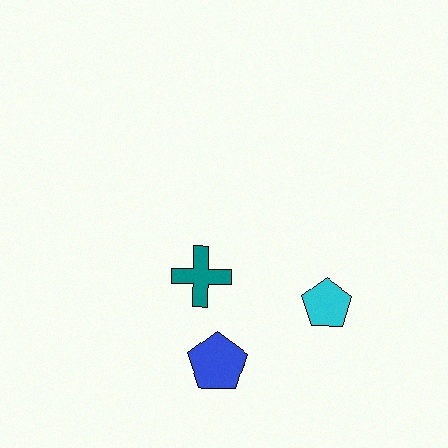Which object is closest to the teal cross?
The blue pentagon is closest to the teal cross.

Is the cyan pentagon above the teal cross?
No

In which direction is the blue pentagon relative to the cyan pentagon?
The blue pentagon is to the left of the cyan pentagon.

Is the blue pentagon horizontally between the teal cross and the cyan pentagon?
Yes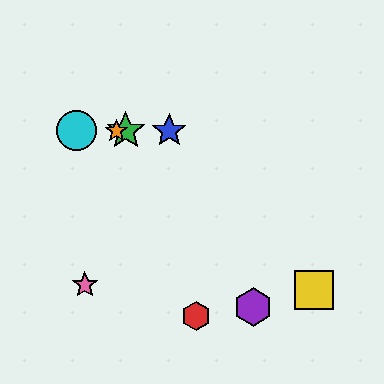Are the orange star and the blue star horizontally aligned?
Yes, both are at y≈131.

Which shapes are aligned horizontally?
The blue star, the green star, the orange star, the cyan circle are aligned horizontally.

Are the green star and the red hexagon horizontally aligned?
No, the green star is at y≈131 and the red hexagon is at y≈316.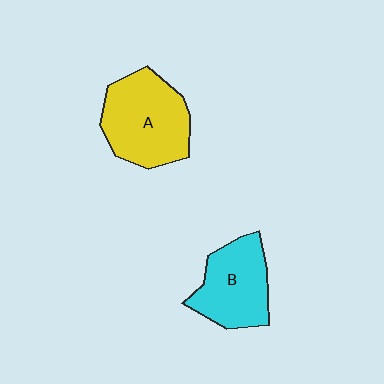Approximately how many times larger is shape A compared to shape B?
Approximately 1.2 times.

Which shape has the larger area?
Shape A (yellow).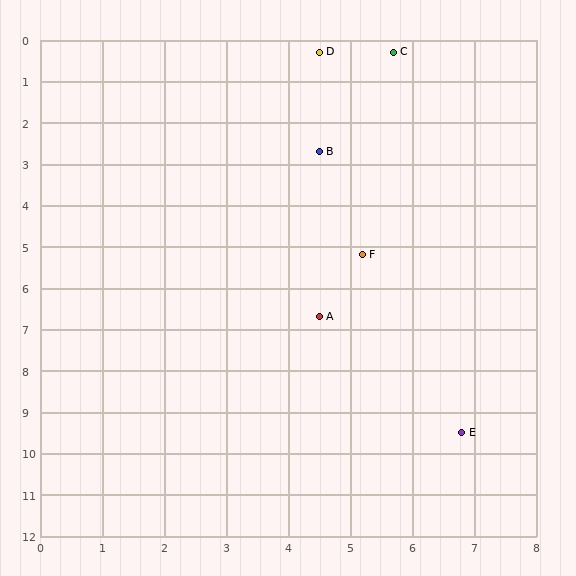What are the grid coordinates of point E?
Point E is at approximately (6.8, 9.5).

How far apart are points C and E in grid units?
Points C and E are about 9.3 grid units apart.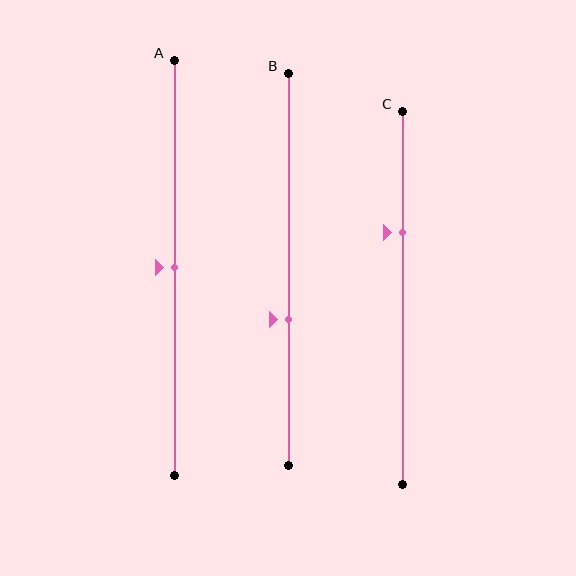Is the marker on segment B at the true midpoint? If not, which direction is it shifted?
No, the marker on segment B is shifted downward by about 13% of the segment length.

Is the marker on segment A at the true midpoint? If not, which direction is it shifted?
Yes, the marker on segment A is at the true midpoint.